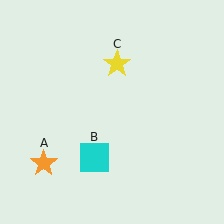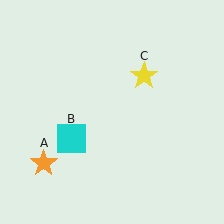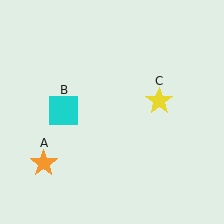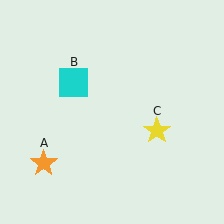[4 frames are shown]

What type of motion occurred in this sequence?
The cyan square (object B), yellow star (object C) rotated clockwise around the center of the scene.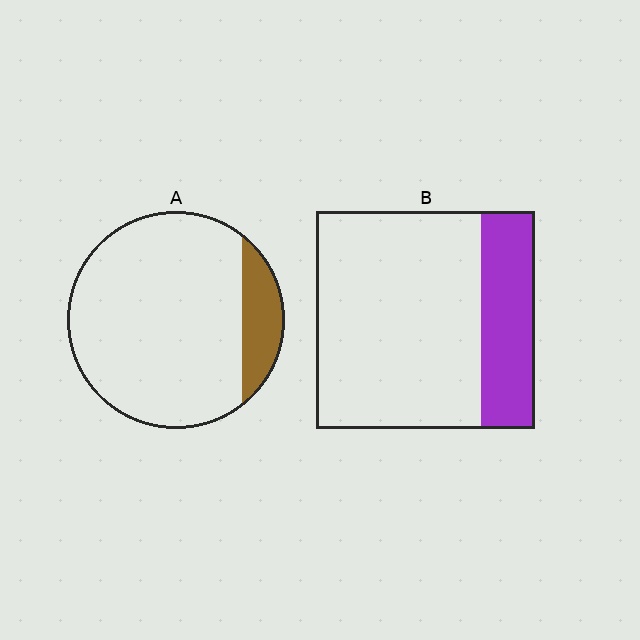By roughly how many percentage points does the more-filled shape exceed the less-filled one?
By roughly 10 percentage points (B over A).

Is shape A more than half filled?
No.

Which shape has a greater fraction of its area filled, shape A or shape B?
Shape B.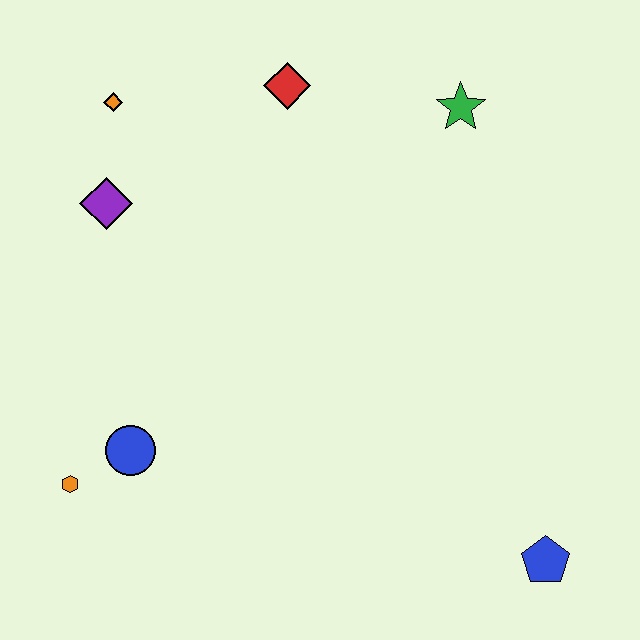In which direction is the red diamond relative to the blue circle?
The red diamond is above the blue circle.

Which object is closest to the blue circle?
The orange hexagon is closest to the blue circle.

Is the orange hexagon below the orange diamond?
Yes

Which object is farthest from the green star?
The orange hexagon is farthest from the green star.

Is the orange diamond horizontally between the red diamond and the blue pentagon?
No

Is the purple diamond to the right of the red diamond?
No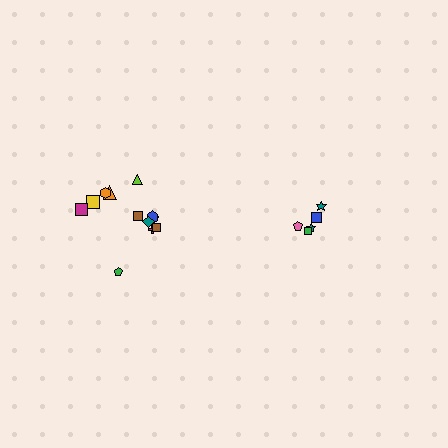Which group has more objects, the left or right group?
The left group.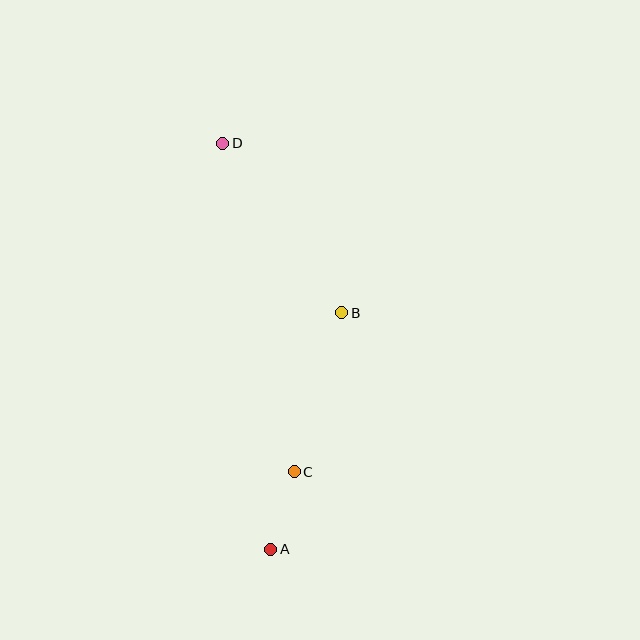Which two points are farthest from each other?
Points A and D are farthest from each other.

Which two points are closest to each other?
Points A and C are closest to each other.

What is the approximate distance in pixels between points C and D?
The distance between C and D is approximately 336 pixels.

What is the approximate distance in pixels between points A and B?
The distance between A and B is approximately 247 pixels.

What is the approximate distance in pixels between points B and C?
The distance between B and C is approximately 166 pixels.